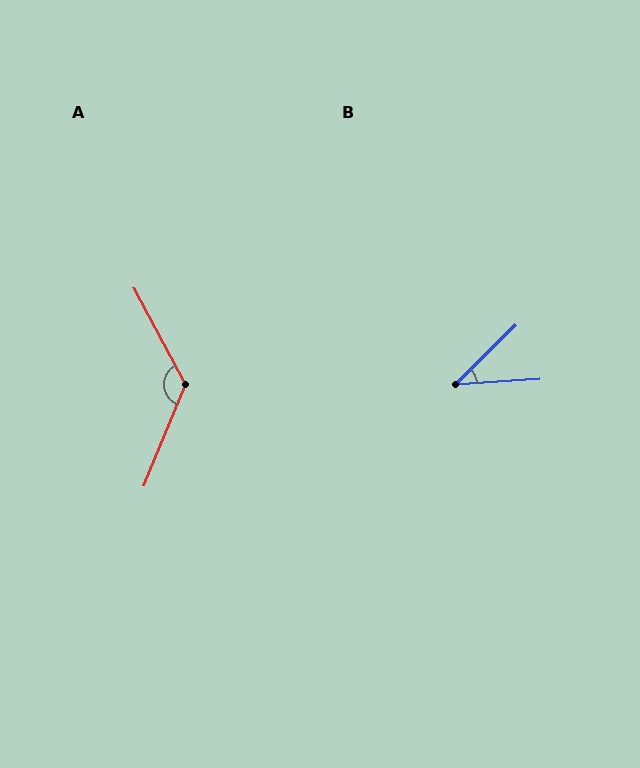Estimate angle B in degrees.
Approximately 41 degrees.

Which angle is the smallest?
B, at approximately 41 degrees.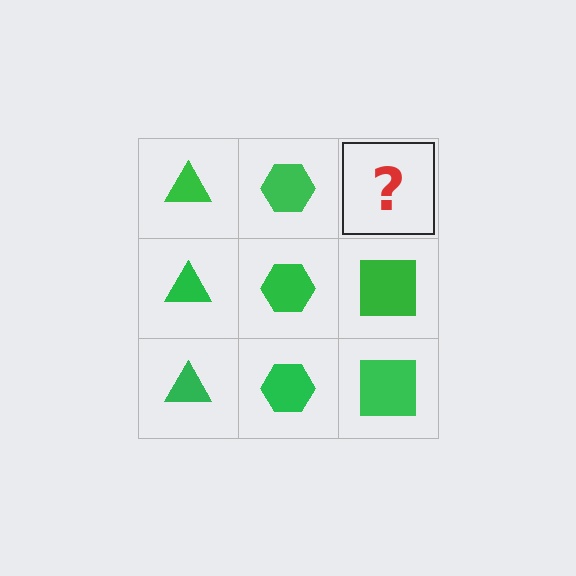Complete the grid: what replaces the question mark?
The question mark should be replaced with a green square.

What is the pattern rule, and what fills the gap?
The rule is that each column has a consistent shape. The gap should be filled with a green square.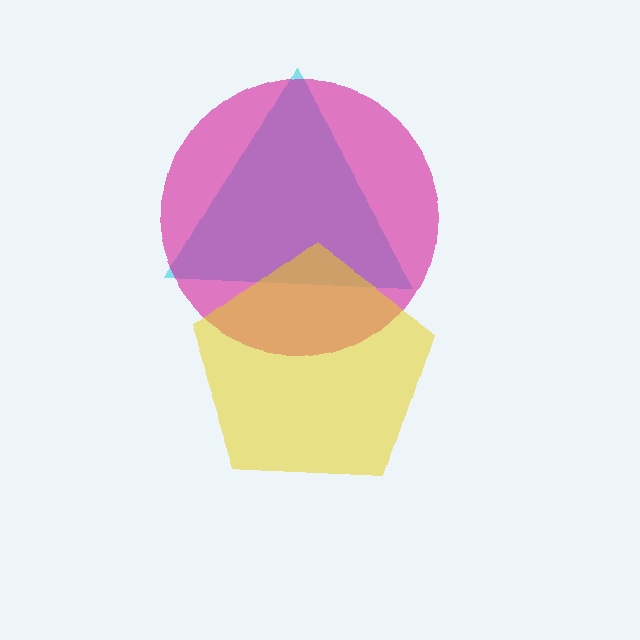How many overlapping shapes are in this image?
There are 3 overlapping shapes in the image.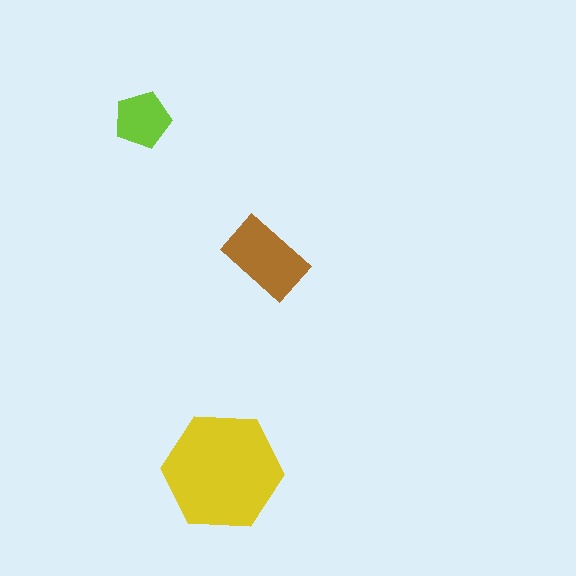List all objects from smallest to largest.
The lime pentagon, the brown rectangle, the yellow hexagon.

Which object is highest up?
The lime pentagon is topmost.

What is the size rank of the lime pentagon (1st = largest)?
3rd.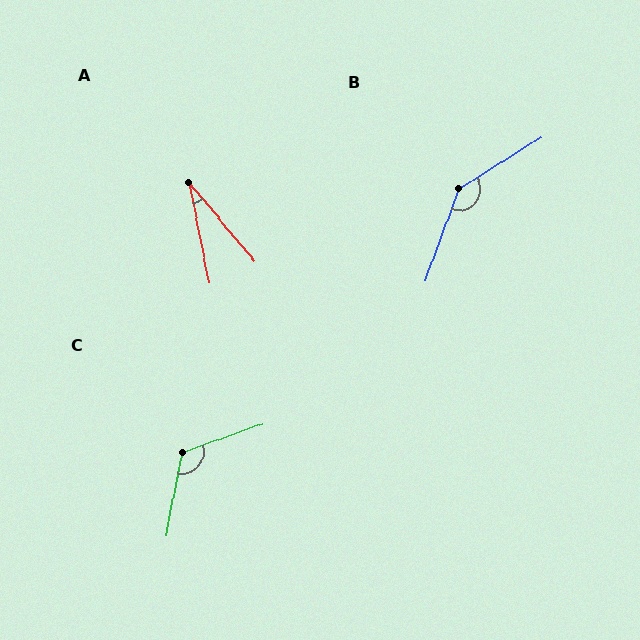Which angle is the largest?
B, at approximately 142 degrees.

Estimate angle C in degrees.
Approximately 121 degrees.